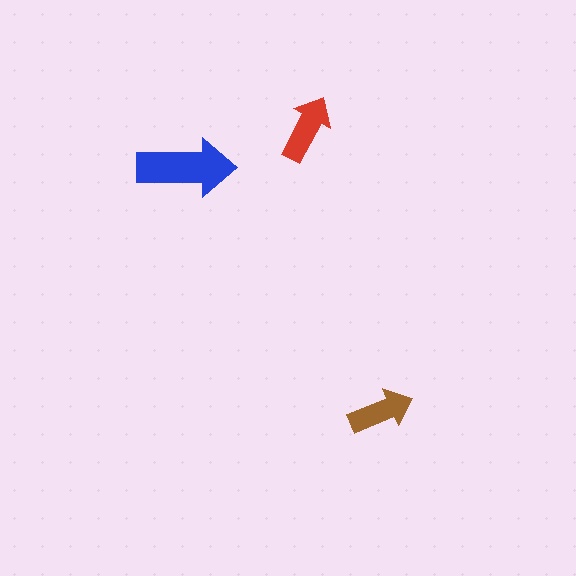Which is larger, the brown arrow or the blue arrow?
The blue one.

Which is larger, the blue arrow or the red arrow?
The blue one.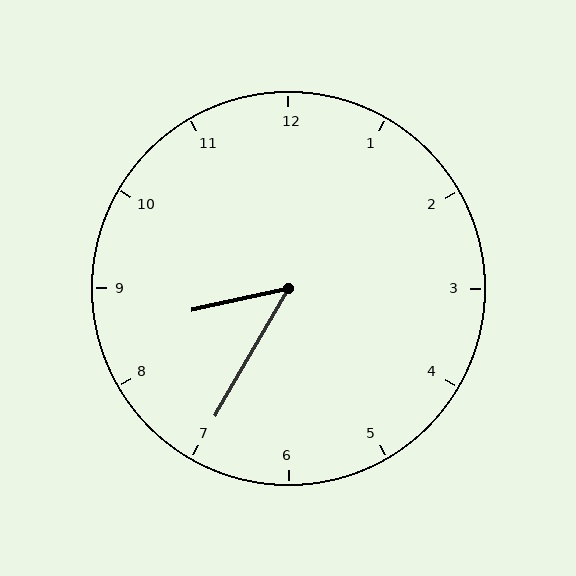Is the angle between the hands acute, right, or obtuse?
It is acute.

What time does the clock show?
8:35.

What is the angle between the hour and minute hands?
Approximately 48 degrees.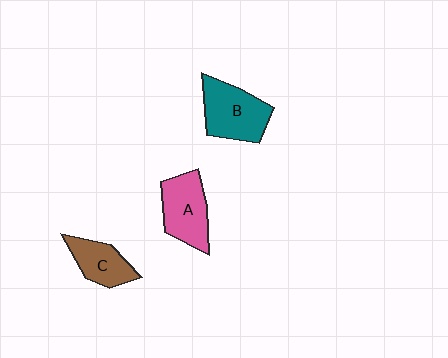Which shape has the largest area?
Shape B (teal).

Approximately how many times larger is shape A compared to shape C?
Approximately 1.3 times.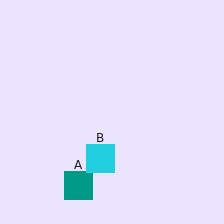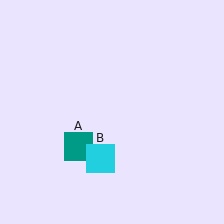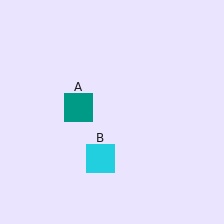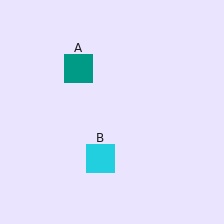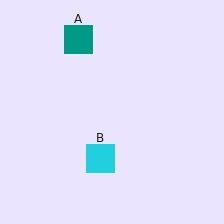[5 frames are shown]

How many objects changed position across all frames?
1 object changed position: teal square (object A).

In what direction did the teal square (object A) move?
The teal square (object A) moved up.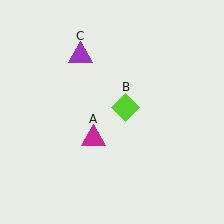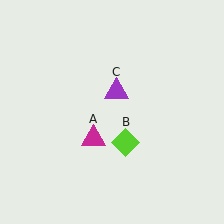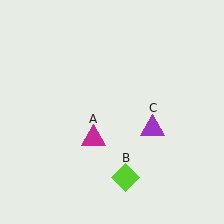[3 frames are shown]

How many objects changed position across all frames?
2 objects changed position: lime diamond (object B), purple triangle (object C).